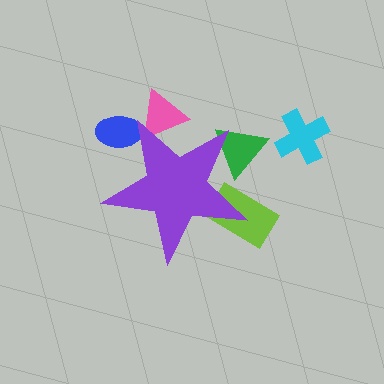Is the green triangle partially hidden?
Yes, the green triangle is partially hidden behind the purple star.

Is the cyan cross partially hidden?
No, the cyan cross is fully visible.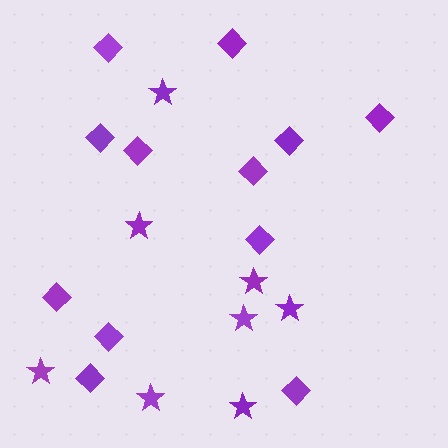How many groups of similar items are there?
There are 2 groups: one group of diamonds (12) and one group of stars (8).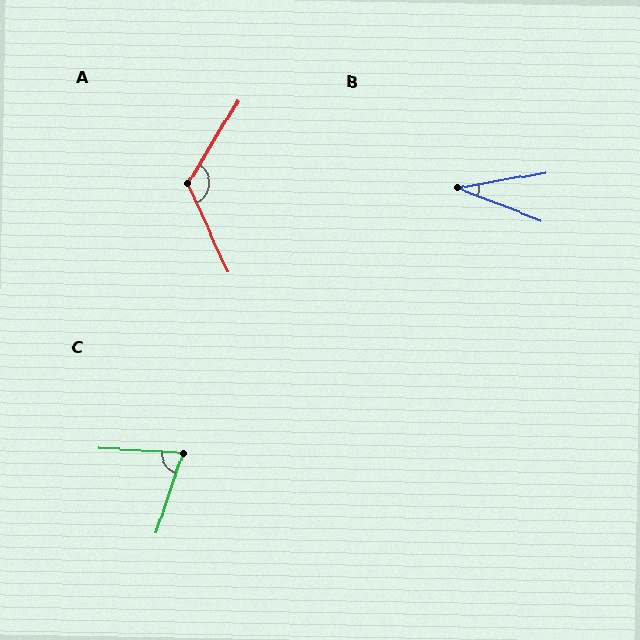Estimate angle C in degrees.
Approximately 75 degrees.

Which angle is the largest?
A, at approximately 124 degrees.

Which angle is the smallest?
B, at approximately 31 degrees.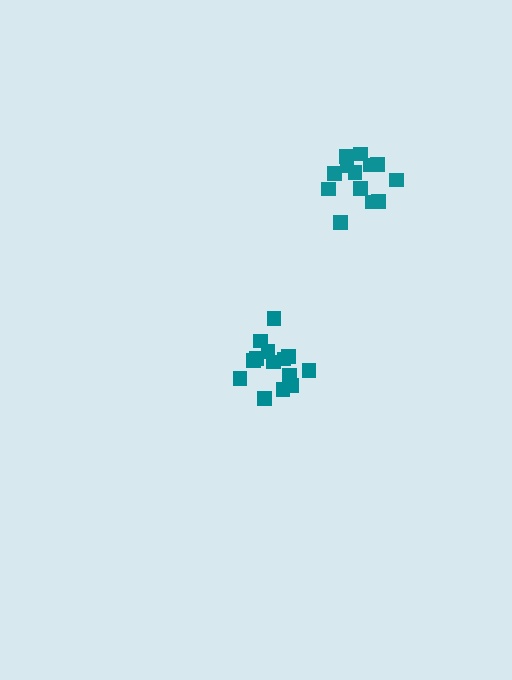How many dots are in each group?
Group 1: 13 dots, Group 2: 14 dots (27 total).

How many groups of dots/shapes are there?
There are 2 groups.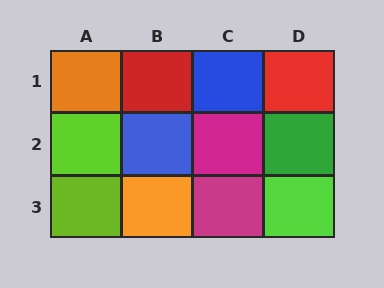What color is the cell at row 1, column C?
Blue.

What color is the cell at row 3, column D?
Lime.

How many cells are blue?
2 cells are blue.